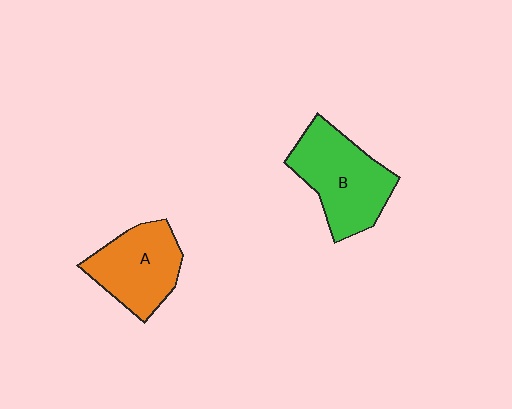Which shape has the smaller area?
Shape A (orange).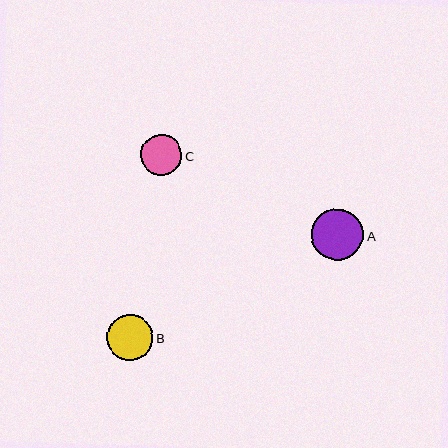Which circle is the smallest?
Circle C is the smallest with a size of approximately 41 pixels.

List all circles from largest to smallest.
From largest to smallest: A, B, C.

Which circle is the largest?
Circle A is the largest with a size of approximately 52 pixels.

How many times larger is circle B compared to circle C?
Circle B is approximately 1.1 times the size of circle C.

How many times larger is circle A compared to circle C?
Circle A is approximately 1.3 times the size of circle C.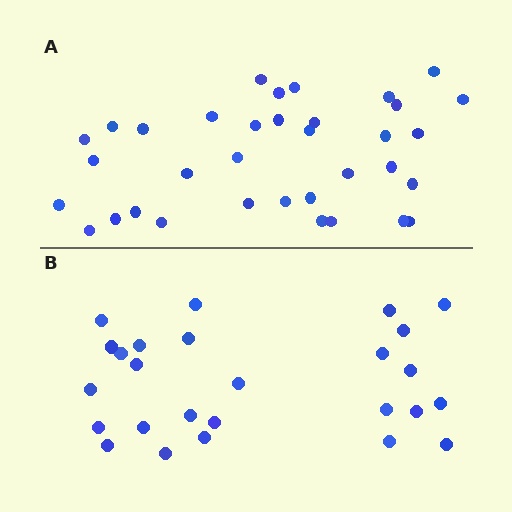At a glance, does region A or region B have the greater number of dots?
Region A (the top region) has more dots.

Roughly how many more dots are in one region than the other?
Region A has roughly 8 or so more dots than region B.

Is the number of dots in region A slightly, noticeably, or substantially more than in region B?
Region A has noticeably more, but not dramatically so. The ratio is roughly 1.3 to 1.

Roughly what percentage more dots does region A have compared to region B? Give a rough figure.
About 35% more.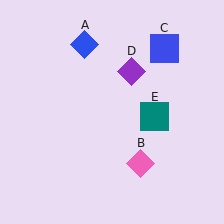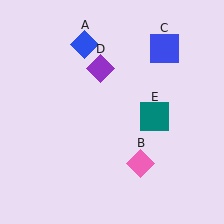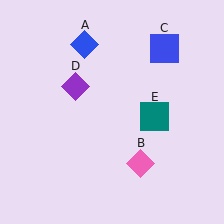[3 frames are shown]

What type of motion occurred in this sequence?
The purple diamond (object D) rotated counterclockwise around the center of the scene.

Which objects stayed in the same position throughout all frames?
Blue diamond (object A) and pink diamond (object B) and blue square (object C) and teal square (object E) remained stationary.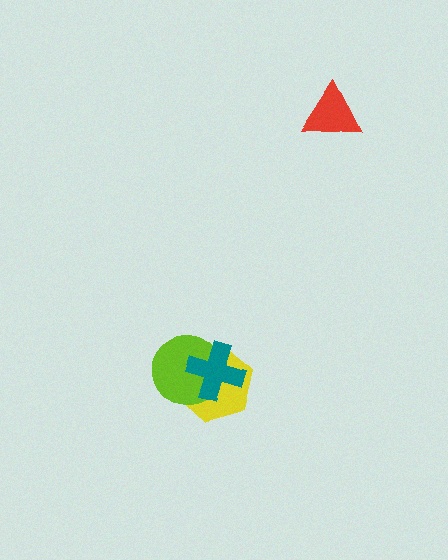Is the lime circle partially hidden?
Yes, it is partially covered by another shape.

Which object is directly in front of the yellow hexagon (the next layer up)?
The lime circle is directly in front of the yellow hexagon.